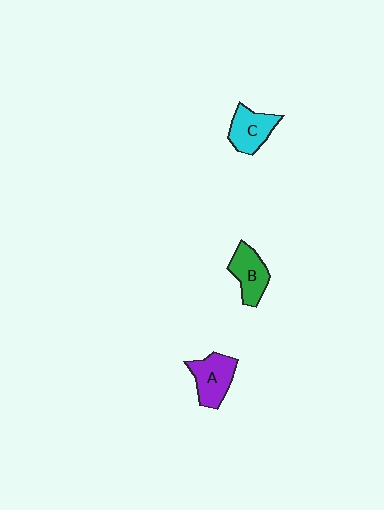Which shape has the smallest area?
Shape B (green).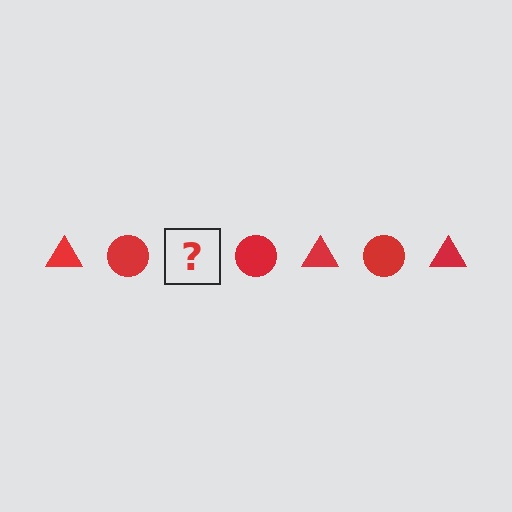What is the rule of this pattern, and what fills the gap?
The rule is that the pattern cycles through triangle, circle shapes in red. The gap should be filled with a red triangle.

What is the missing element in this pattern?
The missing element is a red triangle.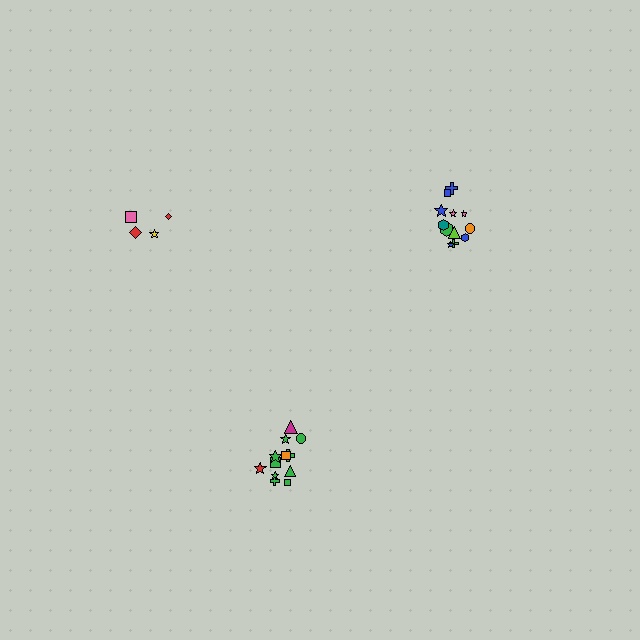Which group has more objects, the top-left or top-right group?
The top-right group.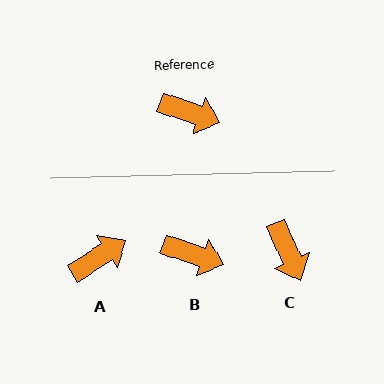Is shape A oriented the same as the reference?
No, it is off by about 52 degrees.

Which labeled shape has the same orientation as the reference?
B.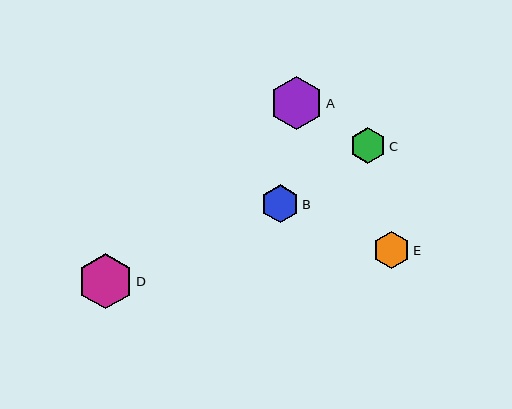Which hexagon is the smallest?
Hexagon C is the smallest with a size of approximately 36 pixels.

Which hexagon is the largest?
Hexagon D is the largest with a size of approximately 55 pixels.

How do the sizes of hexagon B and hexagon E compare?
Hexagon B and hexagon E are approximately the same size.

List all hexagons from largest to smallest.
From largest to smallest: D, A, B, E, C.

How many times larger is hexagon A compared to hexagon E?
Hexagon A is approximately 1.4 times the size of hexagon E.